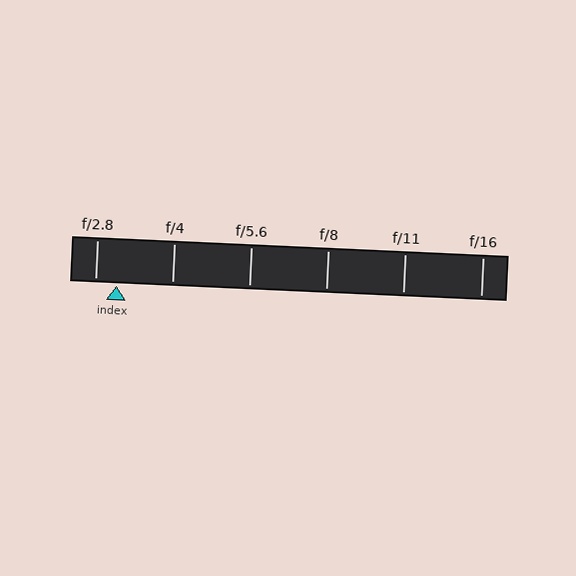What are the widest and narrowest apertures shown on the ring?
The widest aperture shown is f/2.8 and the narrowest is f/16.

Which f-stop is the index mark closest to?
The index mark is closest to f/2.8.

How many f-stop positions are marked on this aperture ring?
There are 6 f-stop positions marked.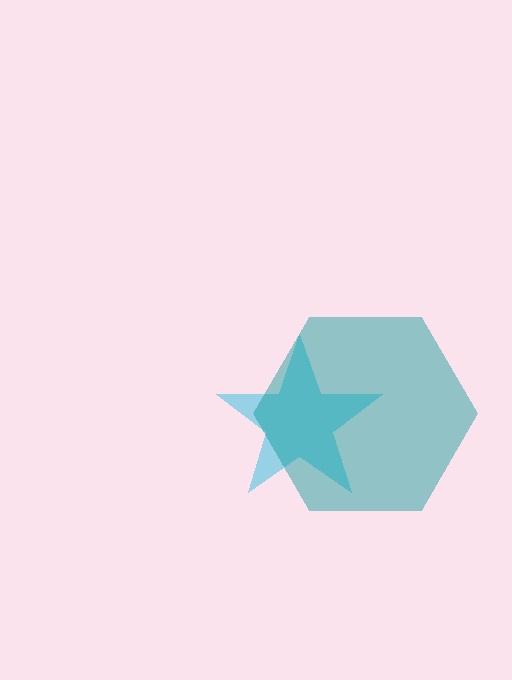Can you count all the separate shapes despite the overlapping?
Yes, there are 2 separate shapes.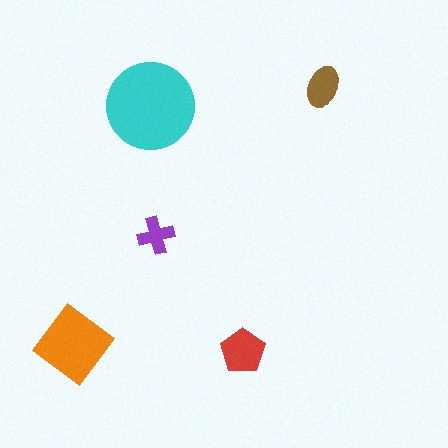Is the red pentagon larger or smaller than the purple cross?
Larger.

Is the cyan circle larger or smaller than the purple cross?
Larger.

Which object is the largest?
The cyan circle.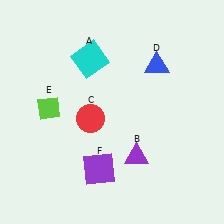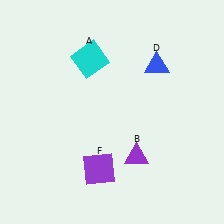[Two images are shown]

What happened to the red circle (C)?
The red circle (C) was removed in Image 2. It was in the bottom-left area of Image 1.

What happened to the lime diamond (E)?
The lime diamond (E) was removed in Image 2. It was in the top-left area of Image 1.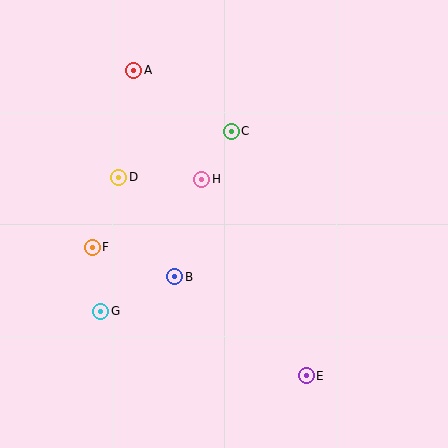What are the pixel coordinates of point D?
Point D is at (119, 177).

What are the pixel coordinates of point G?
Point G is at (101, 311).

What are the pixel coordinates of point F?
Point F is at (92, 247).